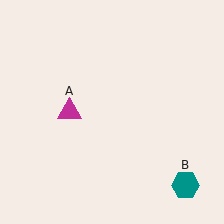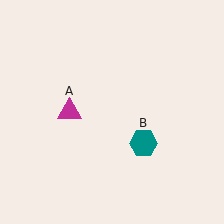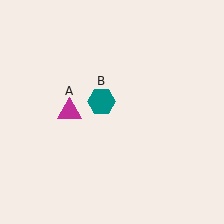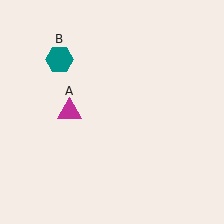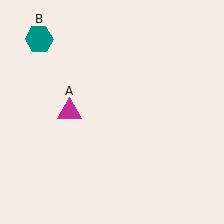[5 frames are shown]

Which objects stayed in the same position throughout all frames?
Magenta triangle (object A) remained stationary.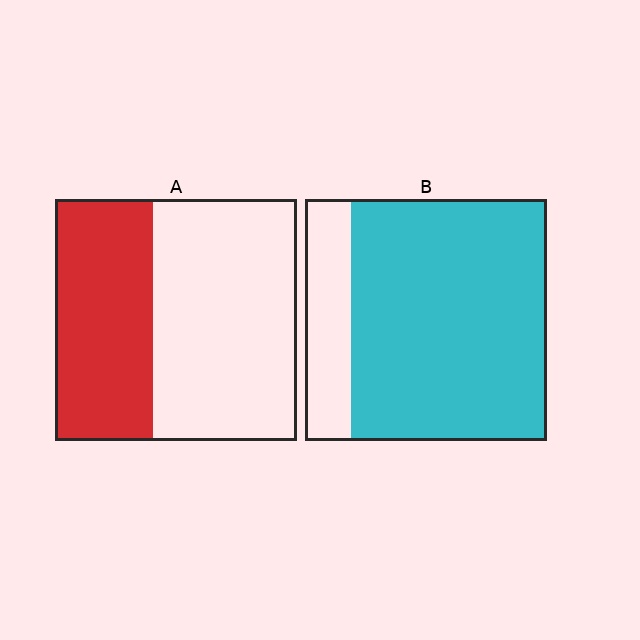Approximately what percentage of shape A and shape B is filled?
A is approximately 40% and B is approximately 80%.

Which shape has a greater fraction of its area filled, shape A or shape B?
Shape B.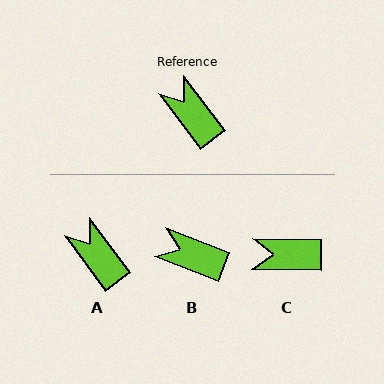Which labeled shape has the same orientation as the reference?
A.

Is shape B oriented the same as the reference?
No, it is off by about 32 degrees.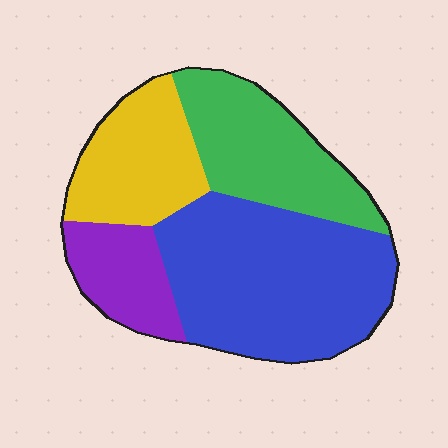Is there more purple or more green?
Green.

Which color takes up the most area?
Blue, at roughly 45%.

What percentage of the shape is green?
Green takes up about one quarter (1/4) of the shape.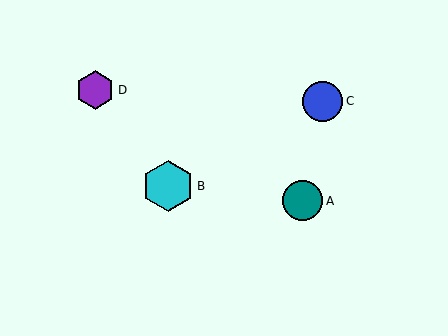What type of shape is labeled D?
Shape D is a purple hexagon.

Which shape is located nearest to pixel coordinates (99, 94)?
The purple hexagon (labeled D) at (95, 90) is nearest to that location.